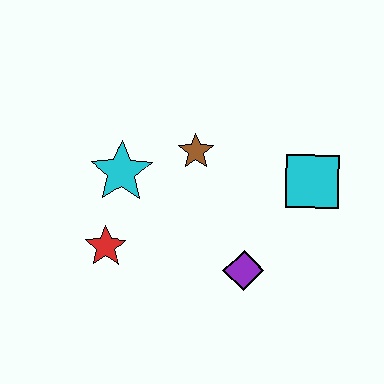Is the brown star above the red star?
Yes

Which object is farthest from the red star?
The cyan square is farthest from the red star.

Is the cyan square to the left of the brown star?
No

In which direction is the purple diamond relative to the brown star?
The purple diamond is below the brown star.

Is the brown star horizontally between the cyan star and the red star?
No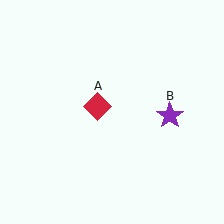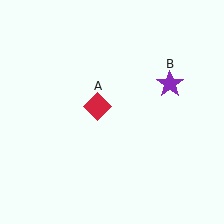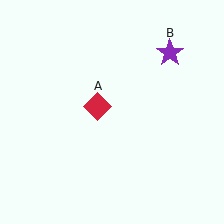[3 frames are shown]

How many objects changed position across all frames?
1 object changed position: purple star (object B).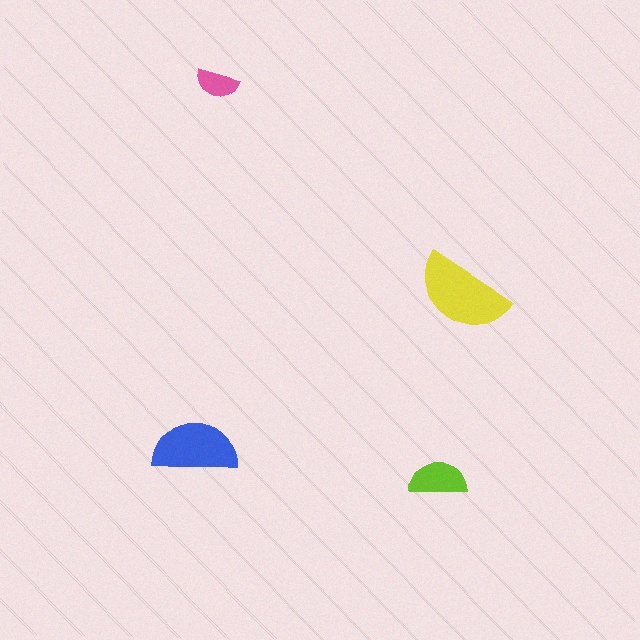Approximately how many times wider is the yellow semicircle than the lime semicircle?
About 1.5 times wider.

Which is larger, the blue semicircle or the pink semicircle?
The blue one.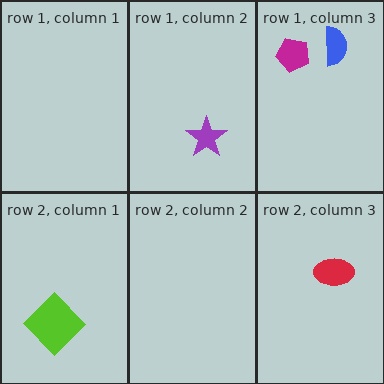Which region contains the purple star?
The row 1, column 2 region.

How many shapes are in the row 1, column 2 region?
1.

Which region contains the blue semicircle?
The row 1, column 3 region.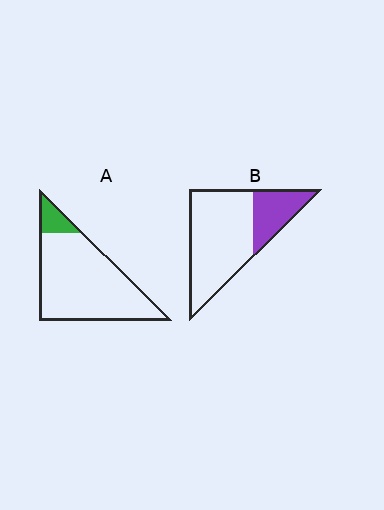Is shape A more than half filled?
No.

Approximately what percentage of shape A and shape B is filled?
A is approximately 10% and B is approximately 25%.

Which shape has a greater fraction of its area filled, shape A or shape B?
Shape B.